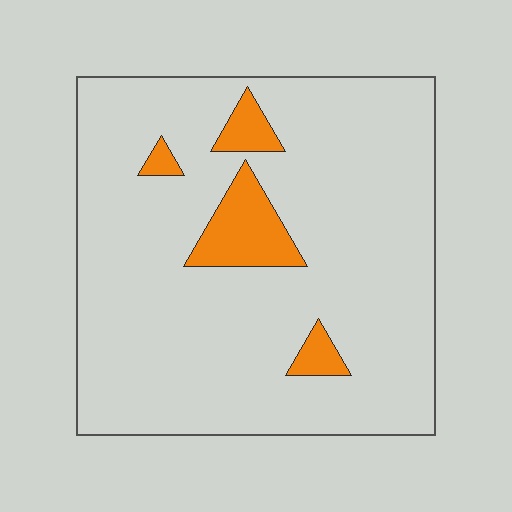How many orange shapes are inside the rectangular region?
4.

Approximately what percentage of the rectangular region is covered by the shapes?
Approximately 10%.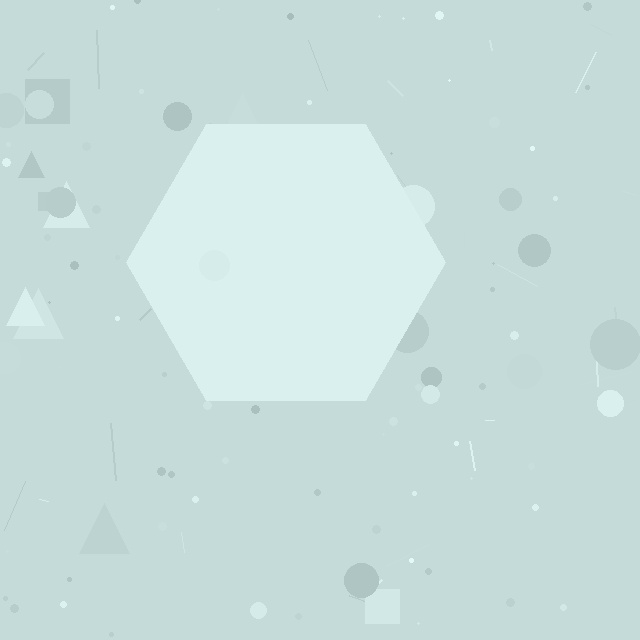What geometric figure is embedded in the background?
A hexagon is embedded in the background.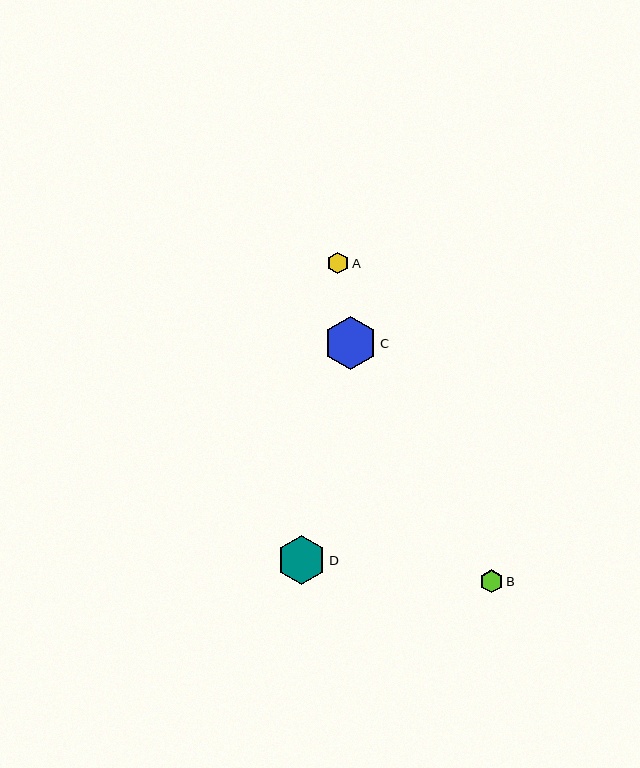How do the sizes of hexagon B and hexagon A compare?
Hexagon B and hexagon A are approximately the same size.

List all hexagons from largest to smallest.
From largest to smallest: C, D, B, A.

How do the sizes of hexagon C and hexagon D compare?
Hexagon C and hexagon D are approximately the same size.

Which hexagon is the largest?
Hexagon C is the largest with a size of approximately 53 pixels.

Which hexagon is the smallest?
Hexagon A is the smallest with a size of approximately 21 pixels.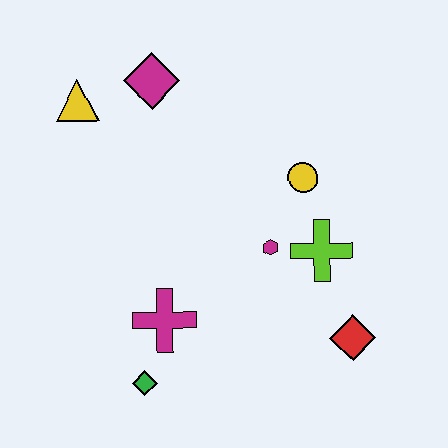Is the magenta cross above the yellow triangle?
No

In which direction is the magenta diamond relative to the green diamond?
The magenta diamond is above the green diamond.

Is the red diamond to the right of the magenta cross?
Yes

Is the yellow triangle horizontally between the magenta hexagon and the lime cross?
No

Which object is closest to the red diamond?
The lime cross is closest to the red diamond.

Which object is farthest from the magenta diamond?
The red diamond is farthest from the magenta diamond.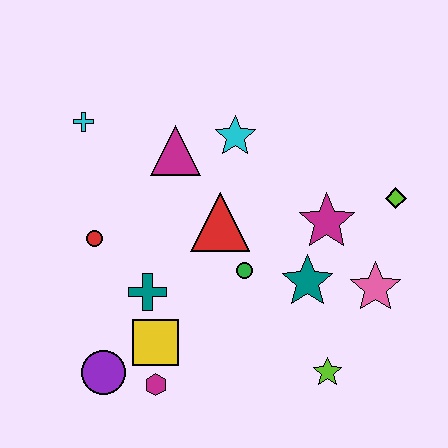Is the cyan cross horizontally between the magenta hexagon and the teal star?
No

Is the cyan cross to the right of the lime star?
No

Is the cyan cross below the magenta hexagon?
No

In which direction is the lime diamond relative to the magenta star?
The lime diamond is to the right of the magenta star.